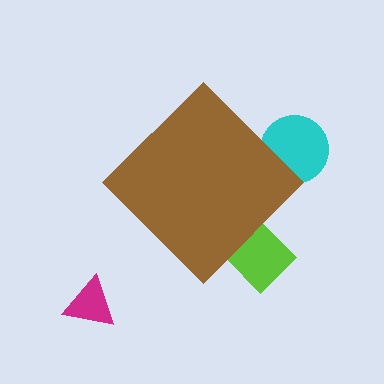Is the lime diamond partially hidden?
Yes, the lime diamond is partially hidden behind the brown diamond.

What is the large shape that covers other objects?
A brown diamond.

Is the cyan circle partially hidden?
Yes, the cyan circle is partially hidden behind the brown diamond.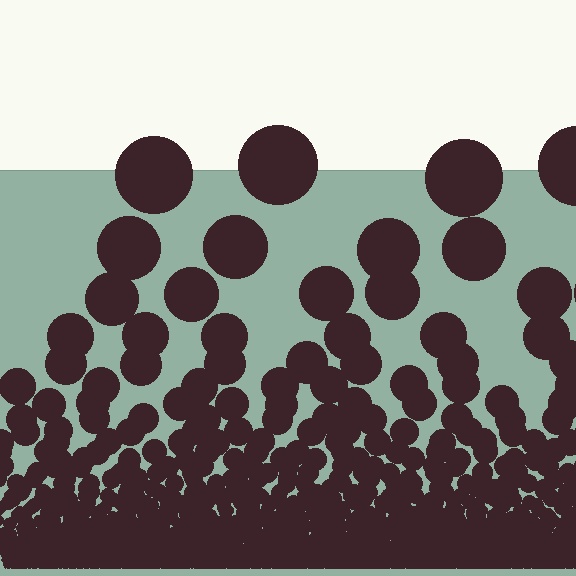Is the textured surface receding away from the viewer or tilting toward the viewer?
The surface appears to tilt toward the viewer. Texture elements get larger and sparser toward the top.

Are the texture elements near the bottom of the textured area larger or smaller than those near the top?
Smaller. The gradient is inverted — elements near the bottom are smaller and denser.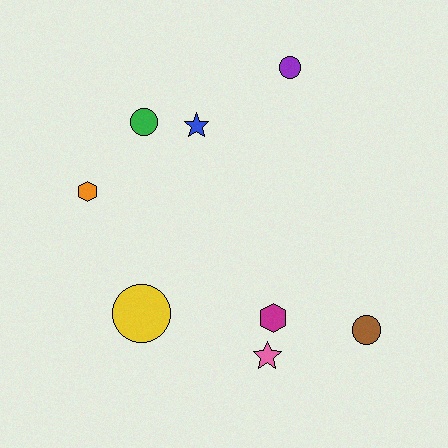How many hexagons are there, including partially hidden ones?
There are 2 hexagons.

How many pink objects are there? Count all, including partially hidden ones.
There is 1 pink object.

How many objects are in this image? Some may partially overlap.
There are 8 objects.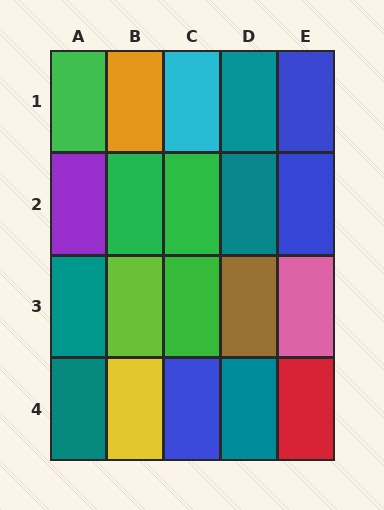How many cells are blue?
3 cells are blue.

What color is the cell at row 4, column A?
Teal.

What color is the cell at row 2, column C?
Green.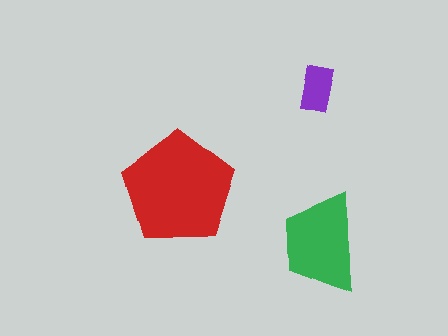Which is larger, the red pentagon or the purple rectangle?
The red pentagon.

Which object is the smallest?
The purple rectangle.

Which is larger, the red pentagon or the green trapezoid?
The red pentagon.